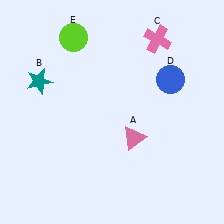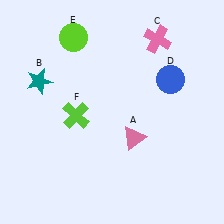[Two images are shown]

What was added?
A lime cross (F) was added in Image 2.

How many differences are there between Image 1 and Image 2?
There is 1 difference between the two images.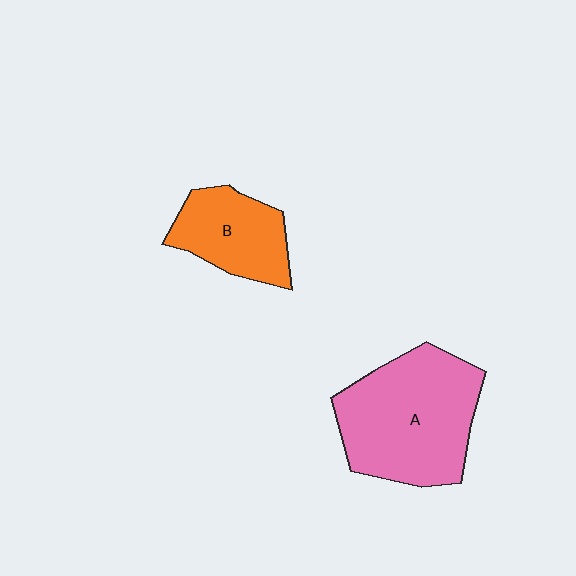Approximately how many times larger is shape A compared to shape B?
Approximately 1.9 times.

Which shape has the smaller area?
Shape B (orange).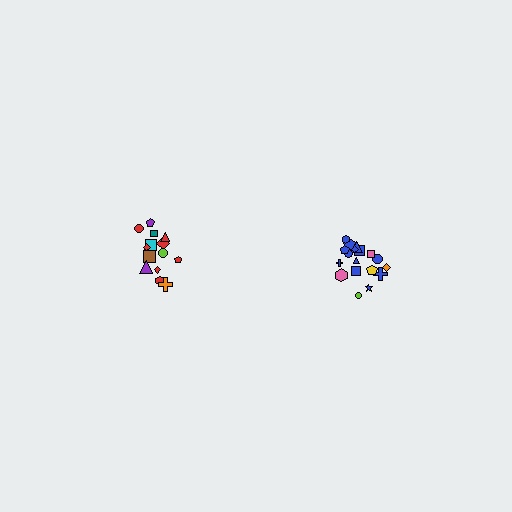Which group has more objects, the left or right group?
The right group.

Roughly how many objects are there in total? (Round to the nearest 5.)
Roughly 35 objects in total.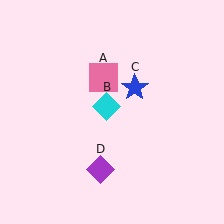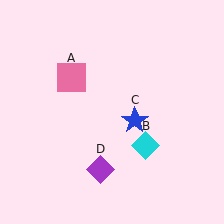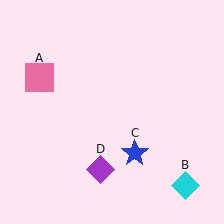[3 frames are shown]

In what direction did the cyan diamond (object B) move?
The cyan diamond (object B) moved down and to the right.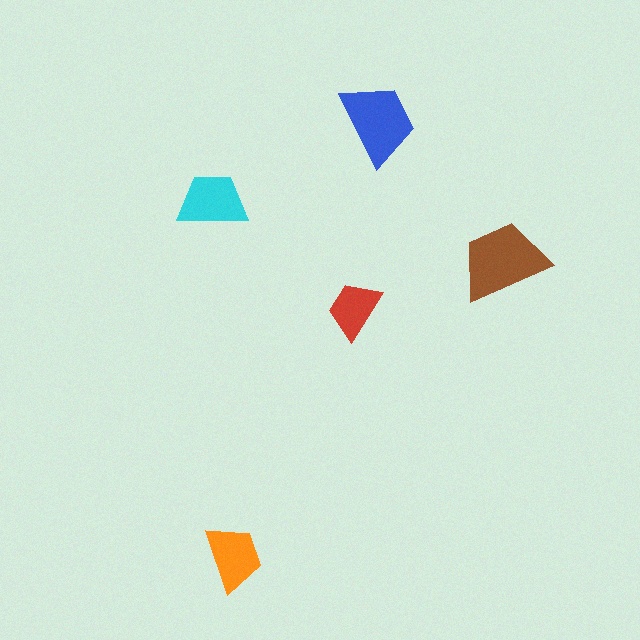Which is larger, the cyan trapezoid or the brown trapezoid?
The brown one.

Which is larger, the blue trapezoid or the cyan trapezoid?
The blue one.